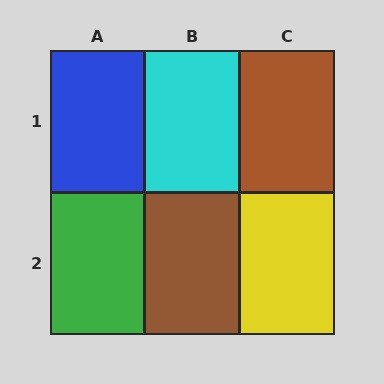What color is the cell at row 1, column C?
Brown.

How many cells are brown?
2 cells are brown.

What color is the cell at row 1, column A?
Blue.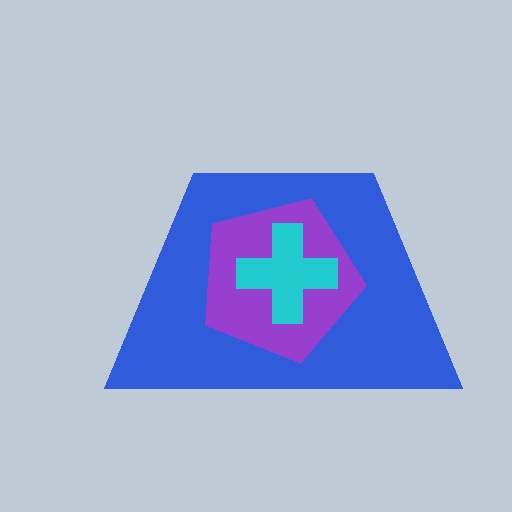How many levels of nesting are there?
3.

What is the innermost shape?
The cyan cross.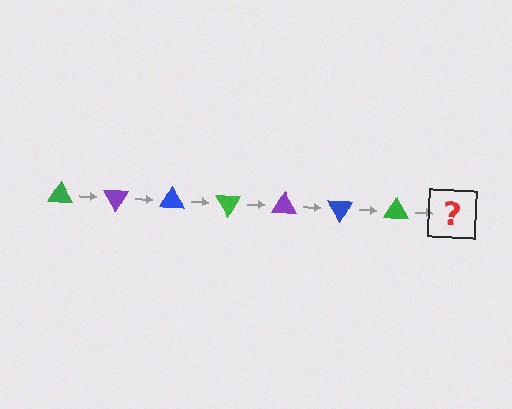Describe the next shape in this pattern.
It should be a purple triangle, rotated 420 degrees from the start.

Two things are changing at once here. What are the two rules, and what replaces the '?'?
The two rules are that it rotates 60 degrees each step and the color cycles through green, purple, and blue. The '?' should be a purple triangle, rotated 420 degrees from the start.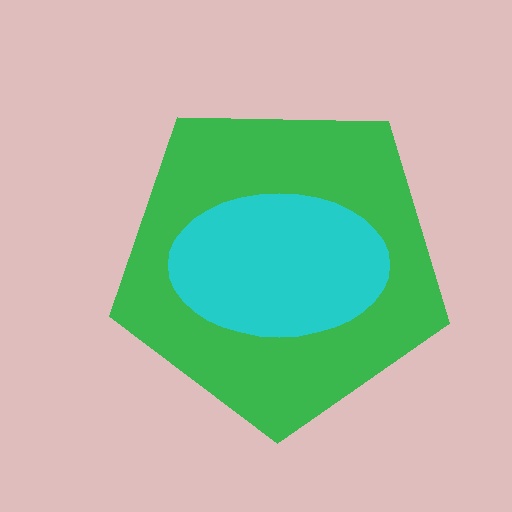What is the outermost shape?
The green pentagon.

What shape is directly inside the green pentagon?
The cyan ellipse.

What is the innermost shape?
The cyan ellipse.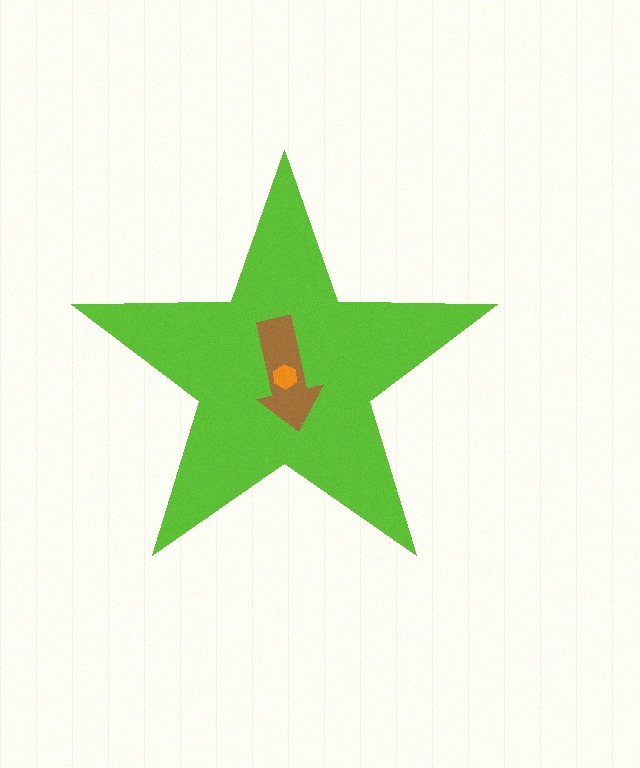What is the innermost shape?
The orange hexagon.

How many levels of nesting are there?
3.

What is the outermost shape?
The lime star.